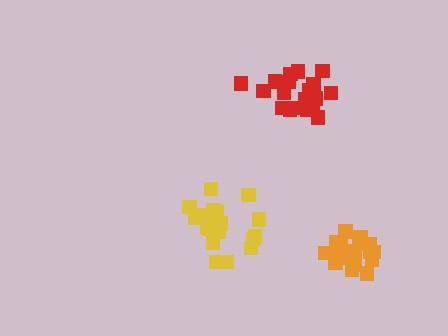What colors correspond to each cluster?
The clusters are colored: orange, yellow, red.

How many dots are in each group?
Group 1: 19 dots, Group 2: 19 dots, Group 3: 19 dots (57 total).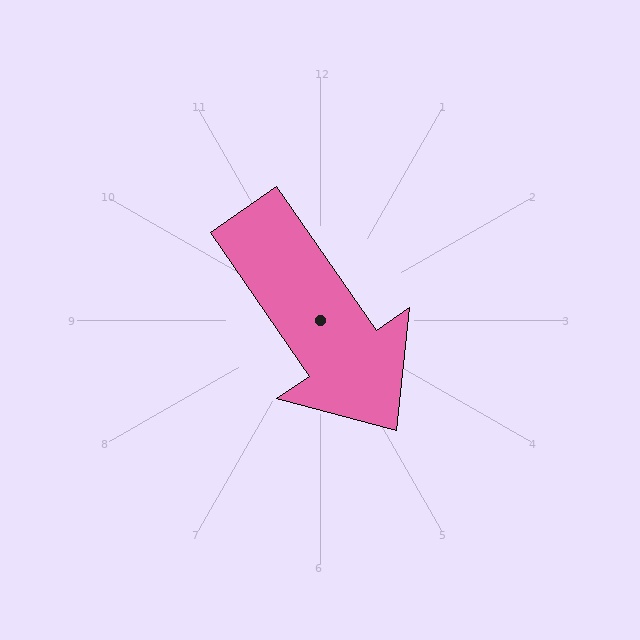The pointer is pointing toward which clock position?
Roughly 5 o'clock.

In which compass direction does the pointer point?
Southeast.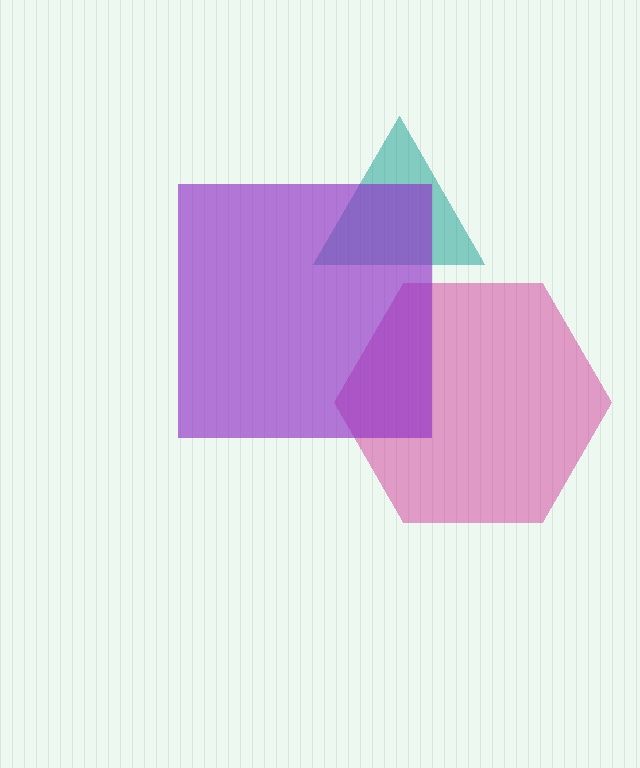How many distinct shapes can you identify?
There are 3 distinct shapes: a teal triangle, a magenta hexagon, a purple square.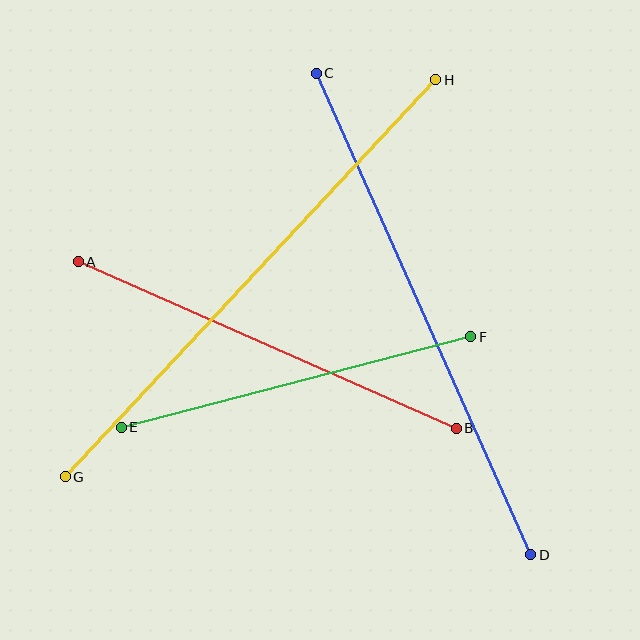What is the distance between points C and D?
The distance is approximately 527 pixels.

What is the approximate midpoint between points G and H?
The midpoint is at approximately (251, 278) pixels.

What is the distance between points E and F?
The distance is approximately 361 pixels.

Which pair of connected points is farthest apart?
Points G and H are farthest apart.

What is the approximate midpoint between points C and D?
The midpoint is at approximately (423, 314) pixels.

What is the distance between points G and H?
The distance is approximately 543 pixels.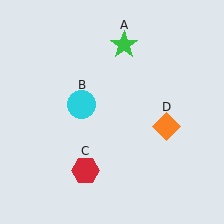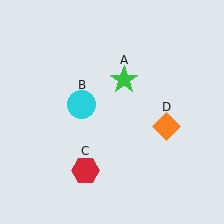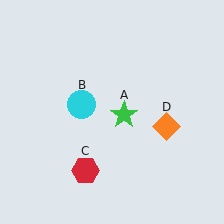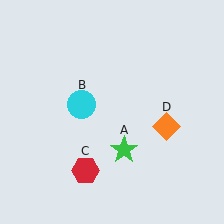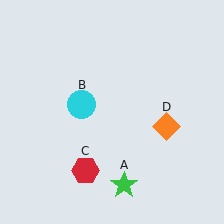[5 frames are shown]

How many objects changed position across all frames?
1 object changed position: green star (object A).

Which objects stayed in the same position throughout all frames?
Cyan circle (object B) and red hexagon (object C) and orange diamond (object D) remained stationary.